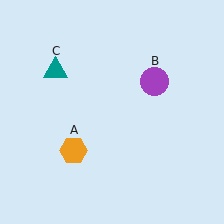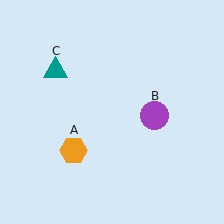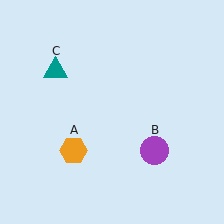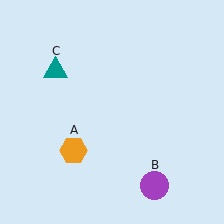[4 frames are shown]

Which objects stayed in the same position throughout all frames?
Orange hexagon (object A) and teal triangle (object C) remained stationary.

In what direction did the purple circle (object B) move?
The purple circle (object B) moved down.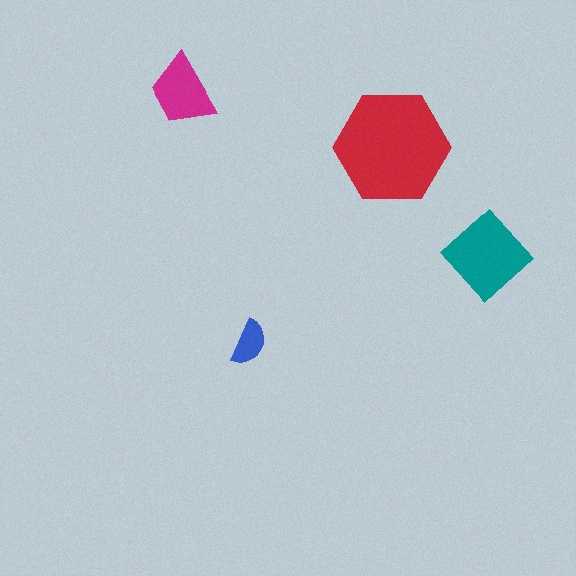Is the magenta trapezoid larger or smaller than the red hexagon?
Smaller.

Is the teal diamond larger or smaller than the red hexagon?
Smaller.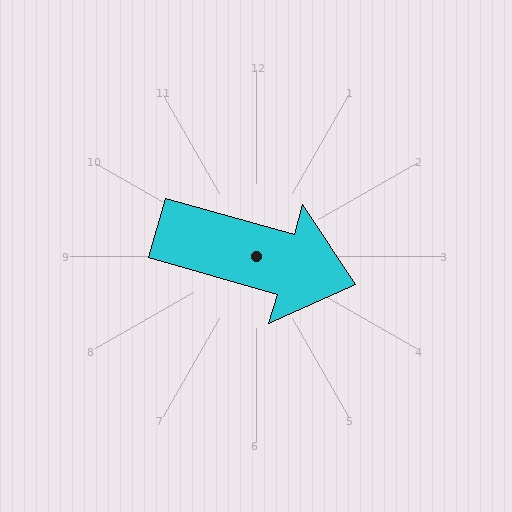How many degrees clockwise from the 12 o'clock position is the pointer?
Approximately 106 degrees.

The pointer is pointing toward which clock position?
Roughly 4 o'clock.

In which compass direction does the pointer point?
East.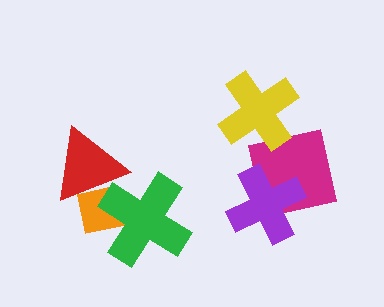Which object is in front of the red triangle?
The green cross is in front of the red triangle.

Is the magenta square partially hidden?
Yes, it is partially covered by another shape.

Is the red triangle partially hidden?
Yes, it is partially covered by another shape.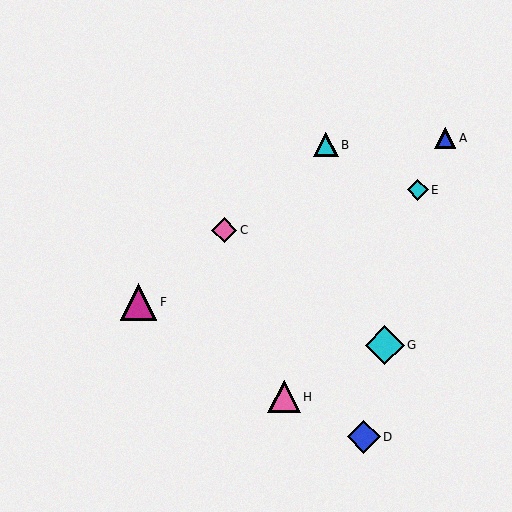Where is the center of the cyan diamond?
The center of the cyan diamond is at (385, 345).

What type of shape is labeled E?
Shape E is a cyan diamond.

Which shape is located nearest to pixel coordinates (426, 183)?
The cyan diamond (labeled E) at (418, 190) is nearest to that location.